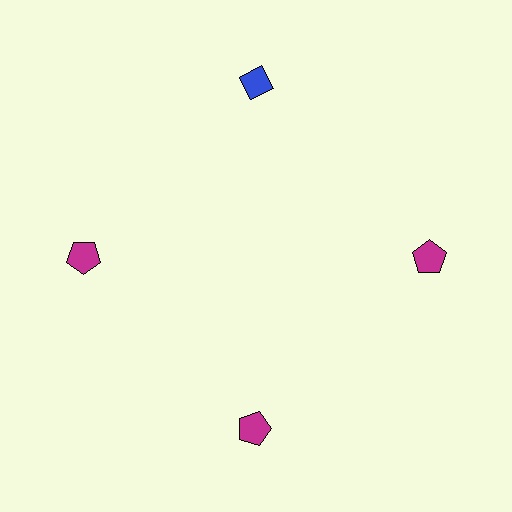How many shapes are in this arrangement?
There are 4 shapes arranged in a ring pattern.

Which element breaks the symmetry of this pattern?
The blue diamond at roughly the 12 o'clock position breaks the symmetry. All other shapes are magenta pentagons.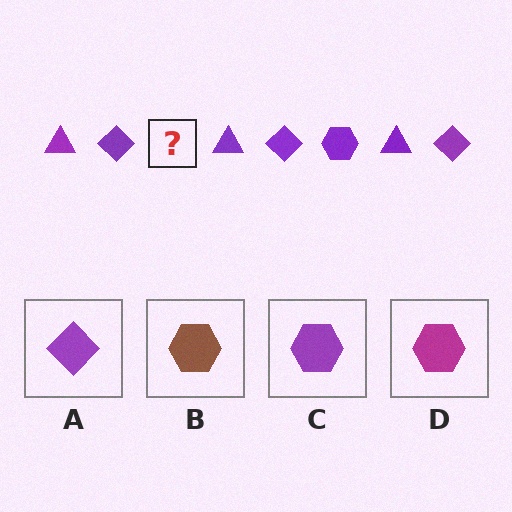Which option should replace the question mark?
Option C.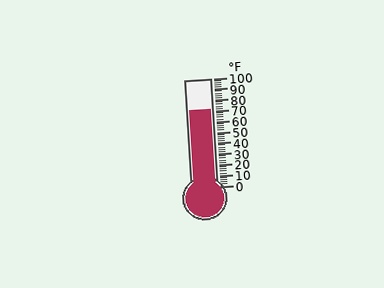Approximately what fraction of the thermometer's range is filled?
The thermometer is filled to approximately 70% of its range.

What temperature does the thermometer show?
The thermometer shows approximately 72°F.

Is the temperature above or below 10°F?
The temperature is above 10°F.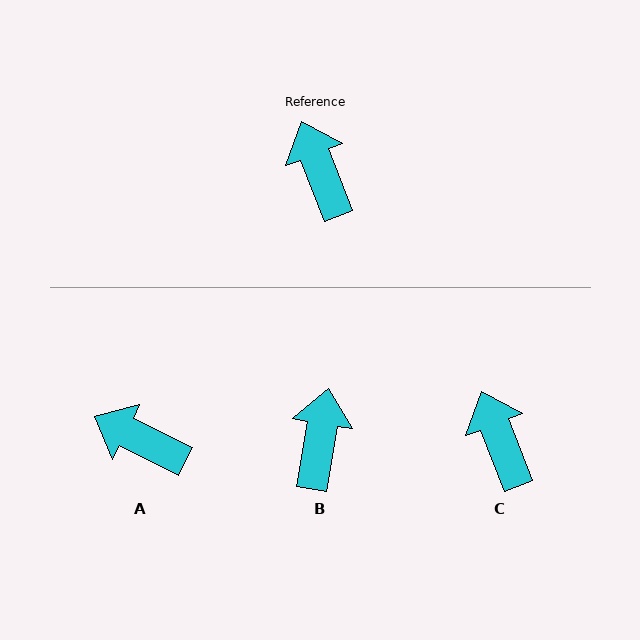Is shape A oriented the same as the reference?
No, it is off by about 42 degrees.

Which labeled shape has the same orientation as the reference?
C.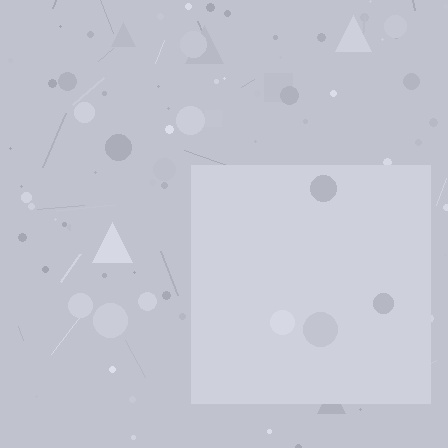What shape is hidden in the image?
A square is hidden in the image.